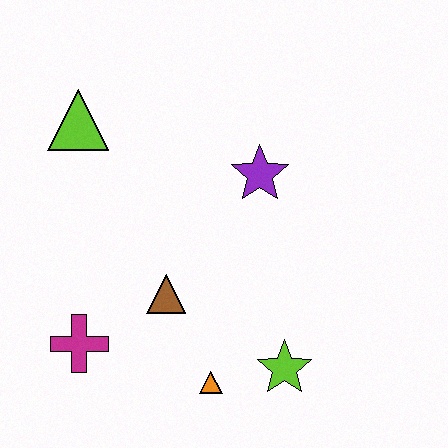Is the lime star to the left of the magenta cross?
No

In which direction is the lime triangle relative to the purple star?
The lime triangle is to the left of the purple star.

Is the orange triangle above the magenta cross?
No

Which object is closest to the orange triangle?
The lime star is closest to the orange triangle.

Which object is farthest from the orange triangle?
The lime triangle is farthest from the orange triangle.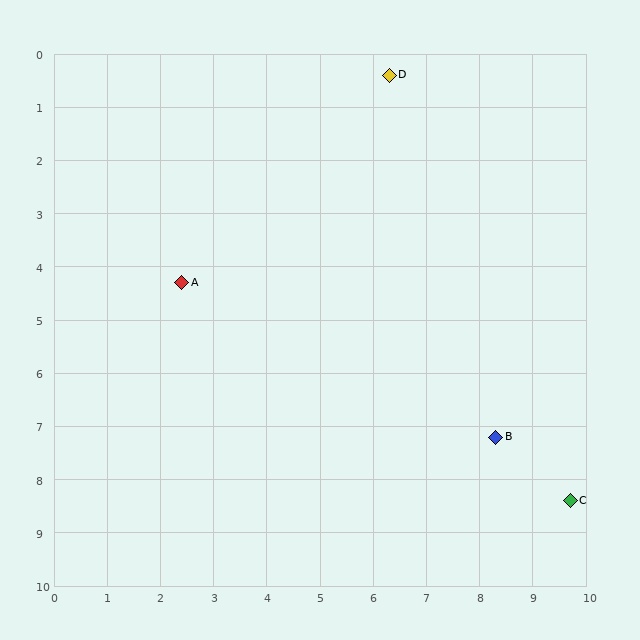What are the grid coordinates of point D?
Point D is at approximately (6.3, 0.4).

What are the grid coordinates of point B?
Point B is at approximately (8.3, 7.2).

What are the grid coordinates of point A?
Point A is at approximately (2.4, 4.3).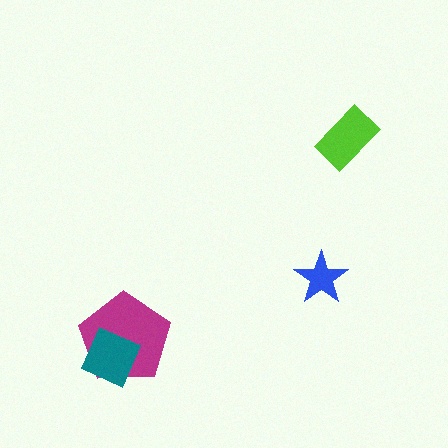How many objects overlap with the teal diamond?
1 object overlaps with the teal diamond.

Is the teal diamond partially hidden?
No, no other shape covers it.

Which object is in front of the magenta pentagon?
The teal diamond is in front of the magenta pentagon.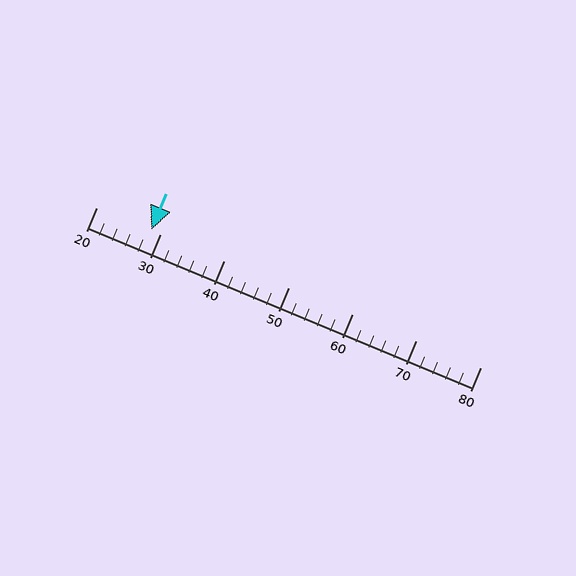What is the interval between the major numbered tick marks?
The major tick marks are spaced 10 units apart.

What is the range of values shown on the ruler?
The ruler shows values from 20 to 80.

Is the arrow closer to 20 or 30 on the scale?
The arrow is closer to 30.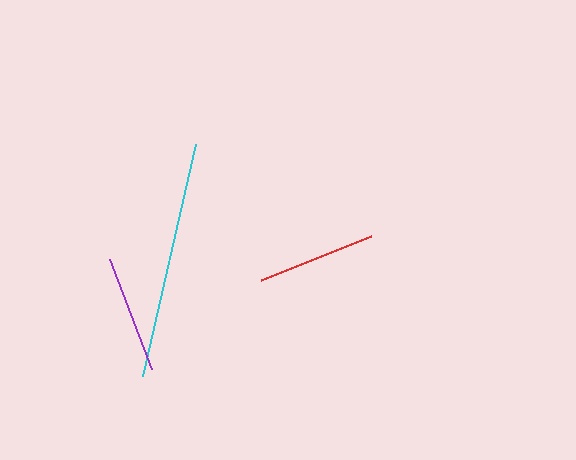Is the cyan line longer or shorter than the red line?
The cyan line is longer than the red line.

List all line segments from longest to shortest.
From longest to shortest: cyan, red, purple.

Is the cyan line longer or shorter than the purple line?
The cyan line is longer than the purple line.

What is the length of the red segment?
The red segment is approximately 119 pixels long.